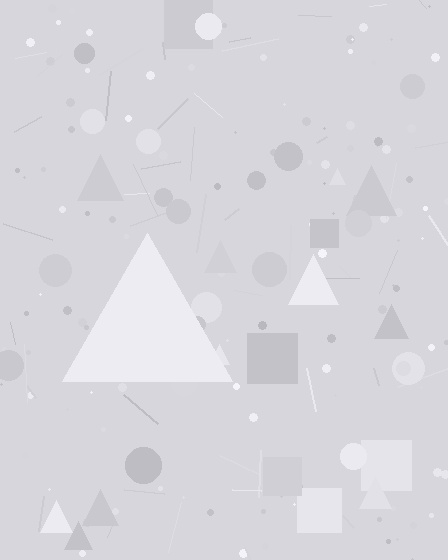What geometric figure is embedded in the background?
A triangle is embedded in the background.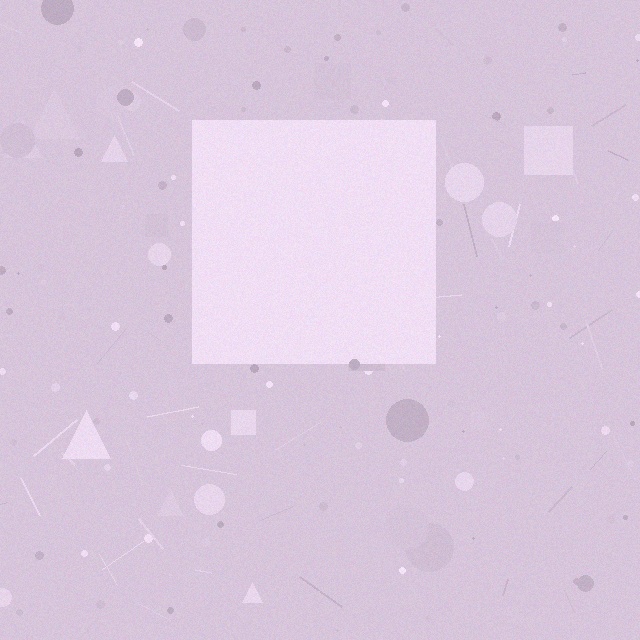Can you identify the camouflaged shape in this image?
The camouflaged shape is a square.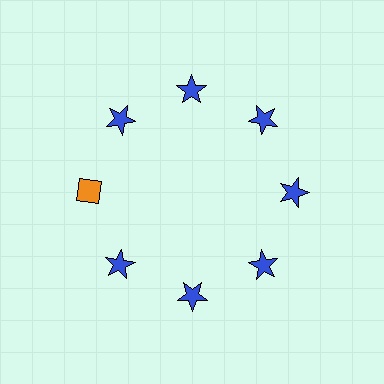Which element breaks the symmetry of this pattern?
The orange diamond at roughly the 9 o'clock position breaks the symmetry. All other shapes are blue stars.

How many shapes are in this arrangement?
There are 8 shapes arranged in a ring pattern.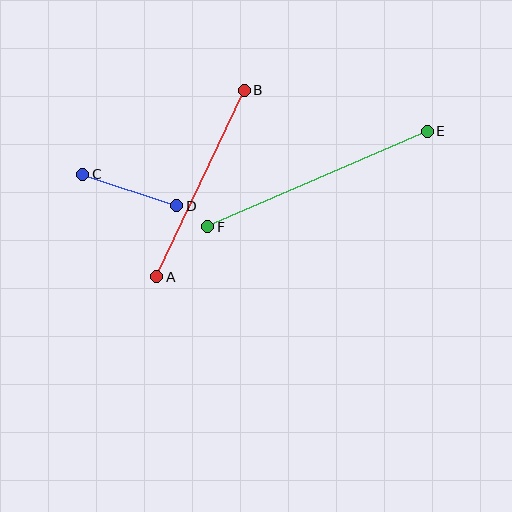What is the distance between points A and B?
The distance is approximately 206 pixels.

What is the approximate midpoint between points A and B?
The midpoint is at approximately (201, 183) pixels.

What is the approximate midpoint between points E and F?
The midpoint is at approximately (317, 179) pixels.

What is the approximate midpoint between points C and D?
The midpoint is at approximately (130, 190) pixels.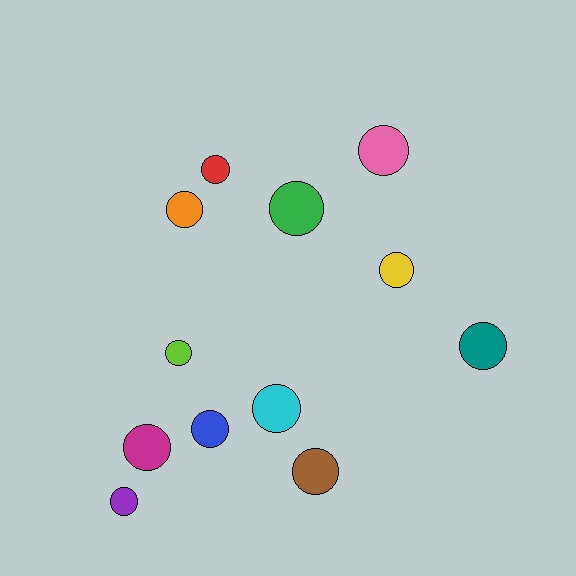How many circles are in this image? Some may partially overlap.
There are 12 circles.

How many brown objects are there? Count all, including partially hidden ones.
There is 1 brown object.